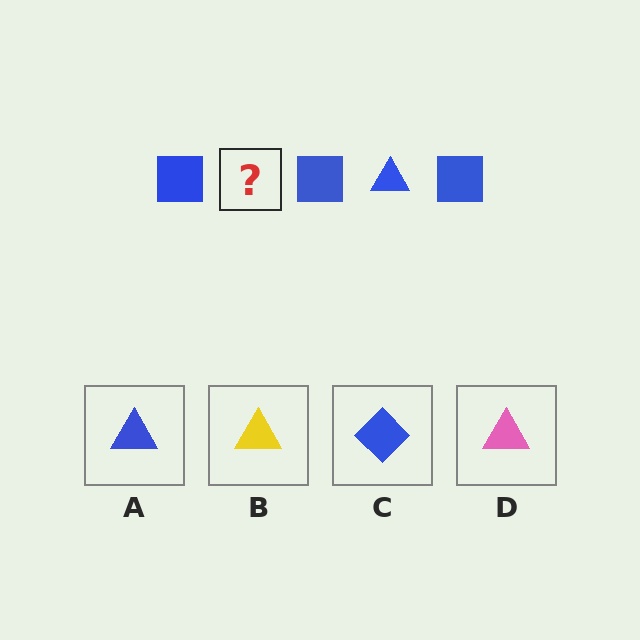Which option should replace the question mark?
Option A.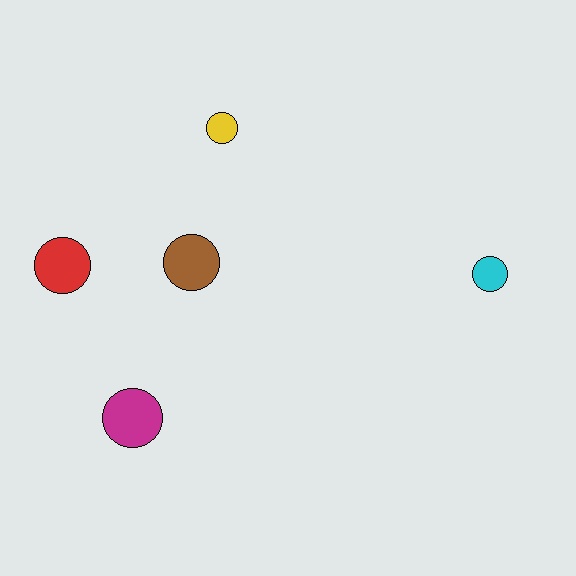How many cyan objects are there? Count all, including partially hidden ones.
There is 1 cyan object.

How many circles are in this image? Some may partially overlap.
There are 5 circles.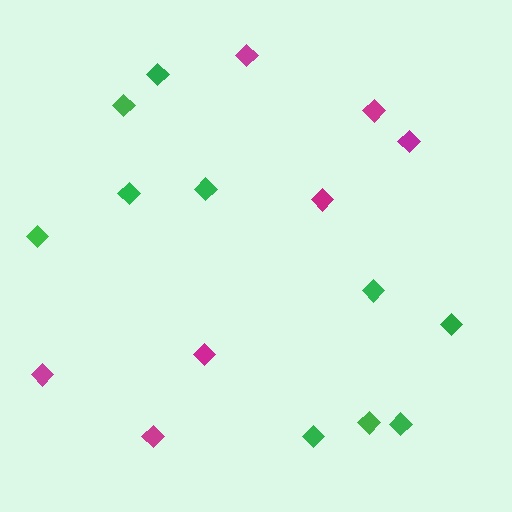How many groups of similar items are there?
There are 2 groups: one group of magenta diamonds (7) and one group of green diamonds (10).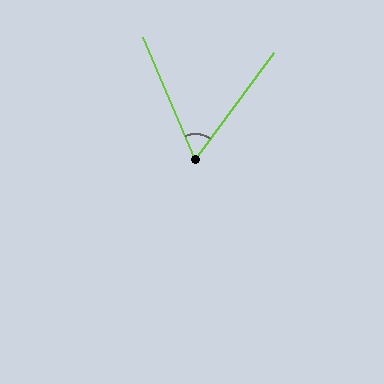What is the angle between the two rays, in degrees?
Approximately 59 degrees.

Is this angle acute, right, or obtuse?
It is acute.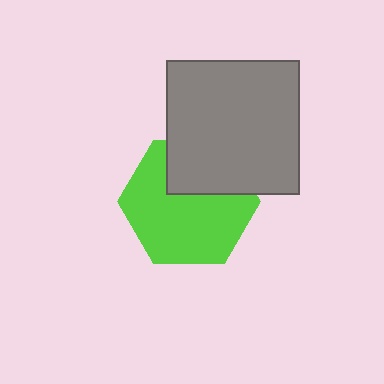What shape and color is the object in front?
The object in front is a gray square.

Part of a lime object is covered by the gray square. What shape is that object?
It is a hexagon.